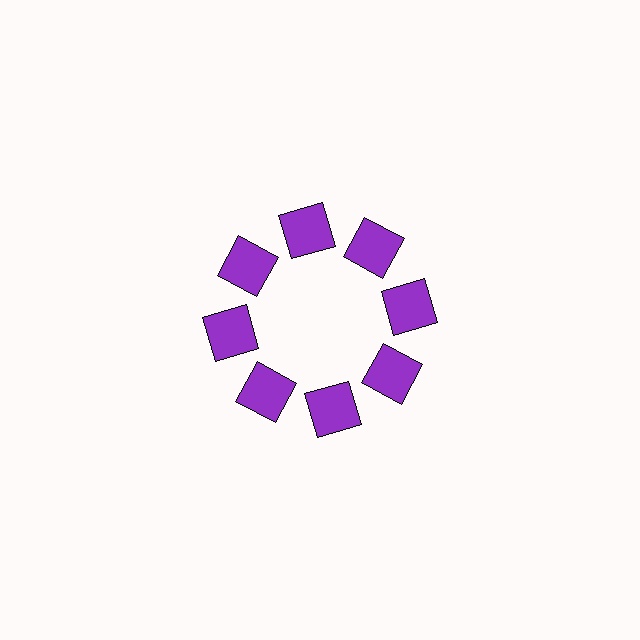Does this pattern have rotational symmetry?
Yes, this pattern has 8-fold rotational symmetry. It looks the same after rotating 45 degrees around the center.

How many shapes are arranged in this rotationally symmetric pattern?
There are 8 shapes, arranged in 8 groups of 1.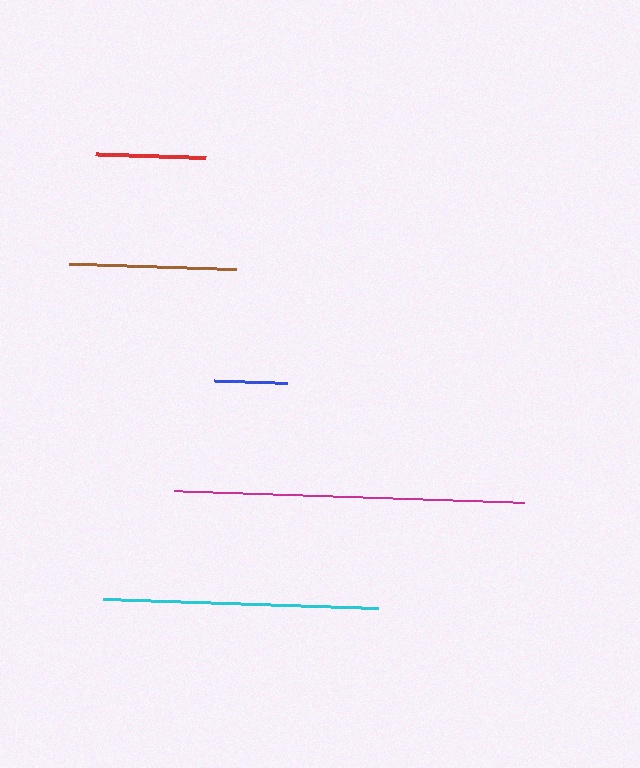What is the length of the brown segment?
The brown segment is approximately 167 pixels long.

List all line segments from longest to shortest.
From longest to shortest: magenta, cyan, brown, red, blue.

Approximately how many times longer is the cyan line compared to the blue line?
The cyan line is approximately 3.8 times the length of the blue line.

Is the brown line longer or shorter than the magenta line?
The magenta line is longer than the brown line.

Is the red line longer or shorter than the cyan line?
The cyan line is longer than the red line.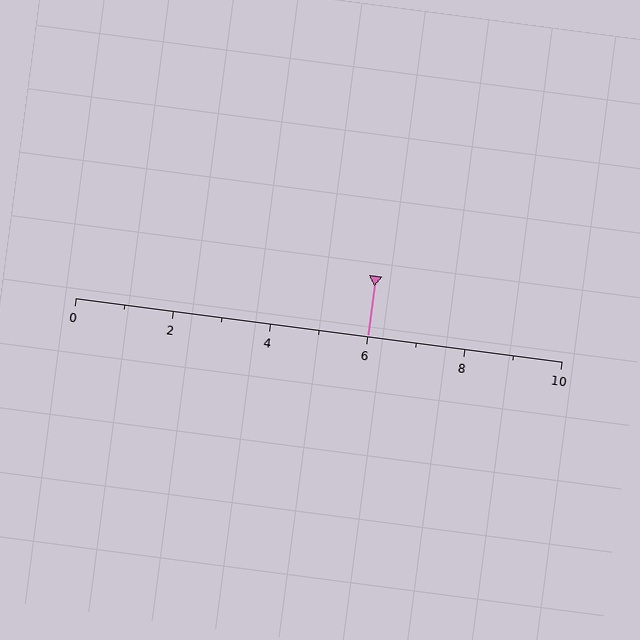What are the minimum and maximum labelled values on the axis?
The axis runs from 0 to 10.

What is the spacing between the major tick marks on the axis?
The major ticks are spaced 2 apart.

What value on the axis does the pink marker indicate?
The marker indicates approximately 6.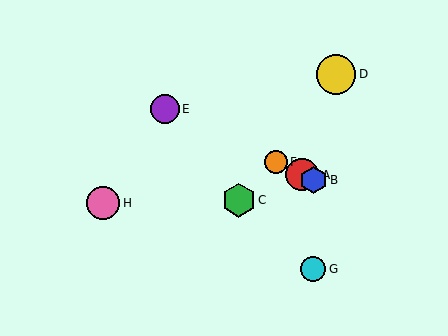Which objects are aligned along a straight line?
Objects A, B, E, F are aligned along a straight line.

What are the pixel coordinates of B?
Object B is at (313, 180).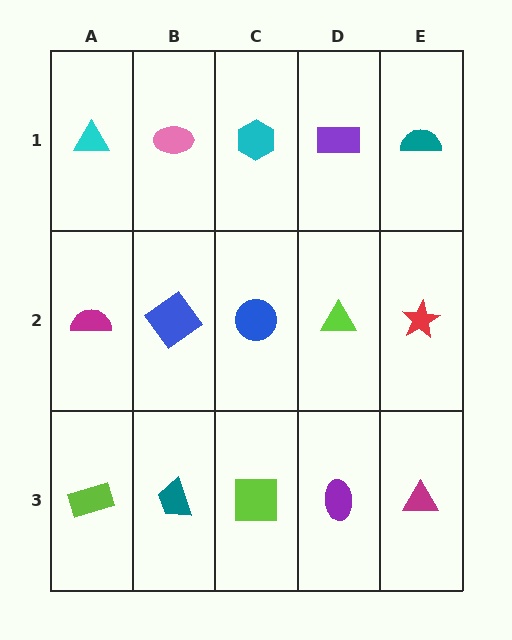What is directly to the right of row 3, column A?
A teal trapezoid.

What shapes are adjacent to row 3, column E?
A red star (row 2, column E), a purple ellipse (row 3, column D).